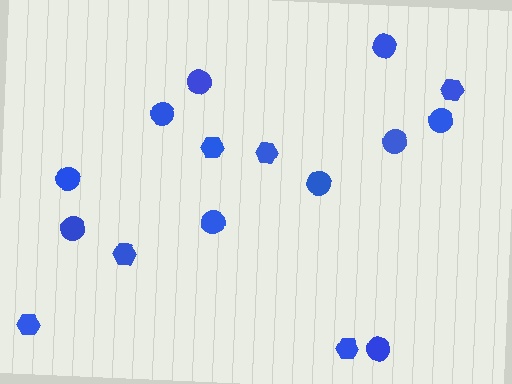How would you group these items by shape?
There are 2 groups: one group of hexagons (6) and one group of circles (10).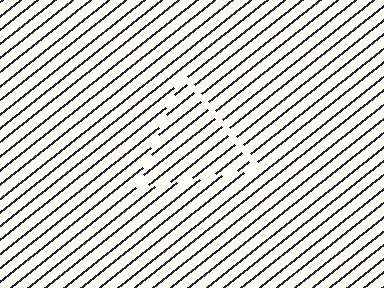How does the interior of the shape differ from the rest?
The interior of the shape contains the same grating, shifted by half a period — the contour is defined by the phase discontinuity where line-ends from the inner and outer gratings abut.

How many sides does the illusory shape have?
3 sides — the line-ends trace a triangle.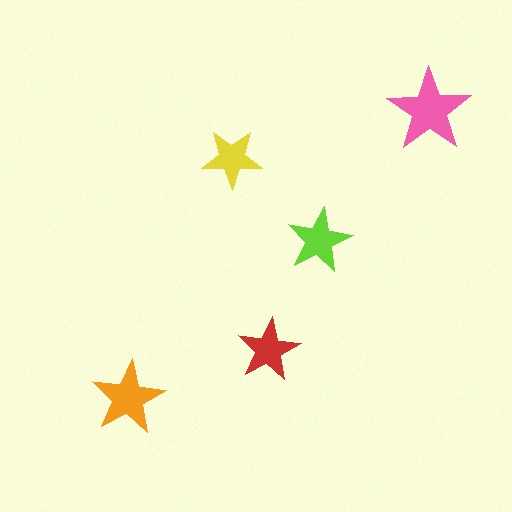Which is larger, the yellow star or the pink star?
The pink one.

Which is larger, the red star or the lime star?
The lime one.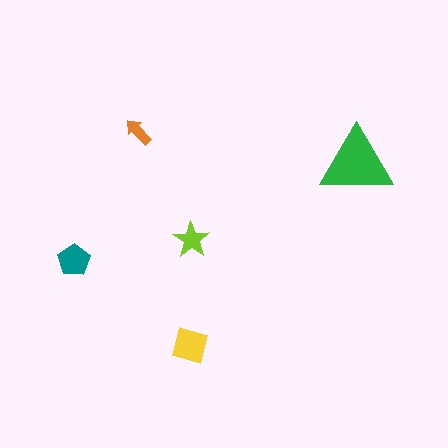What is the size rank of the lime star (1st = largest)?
4th.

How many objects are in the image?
There are 5 objects in the image.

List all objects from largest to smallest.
The green triangle, the yellow square, the teal pentagon, the lime star, the orange arrow.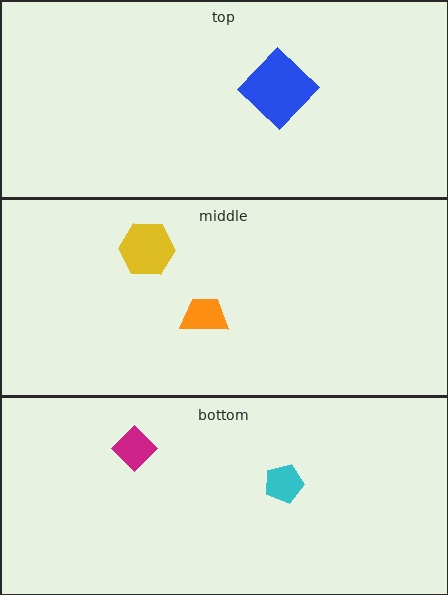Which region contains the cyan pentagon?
The bottom region.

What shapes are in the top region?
The blue diamond.